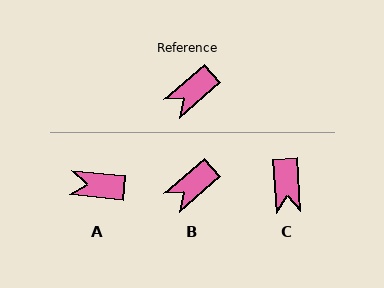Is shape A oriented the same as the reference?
No, it is off by about 46 degrees.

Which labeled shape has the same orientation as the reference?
B.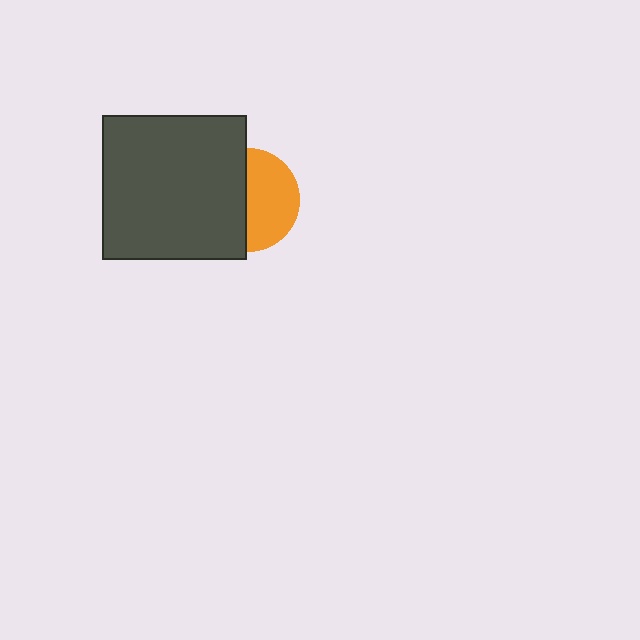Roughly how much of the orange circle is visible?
About half of it is visible (roughly 51%).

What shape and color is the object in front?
The object in front is a dark gray square.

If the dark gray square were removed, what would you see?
You would see the complete orange circle.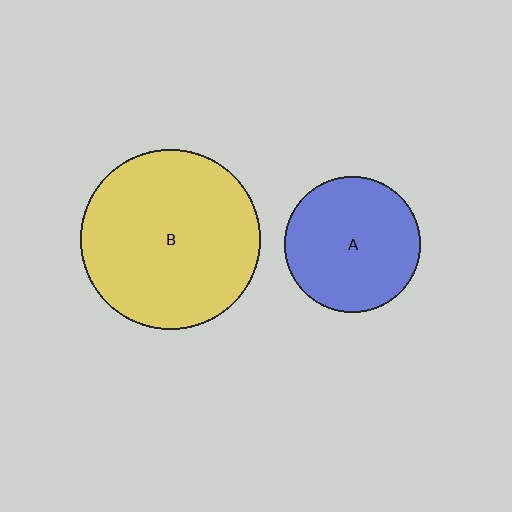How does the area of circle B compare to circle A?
Approximately 1.8 times.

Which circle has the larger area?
Circle B (yellow).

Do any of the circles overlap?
No, none of the circles overlap.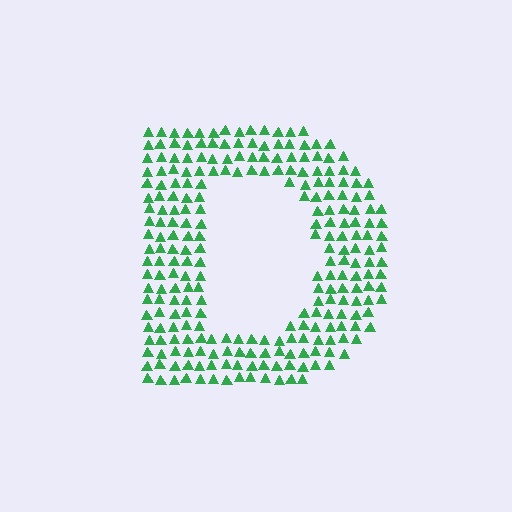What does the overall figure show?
The overall figure shows the letter D.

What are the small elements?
The small elements are triangles.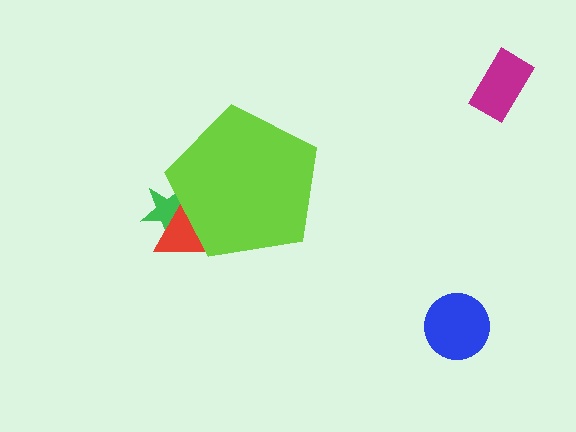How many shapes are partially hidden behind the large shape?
2 shapes are partially hidden.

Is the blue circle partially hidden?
No, the blue circle is fully visible.